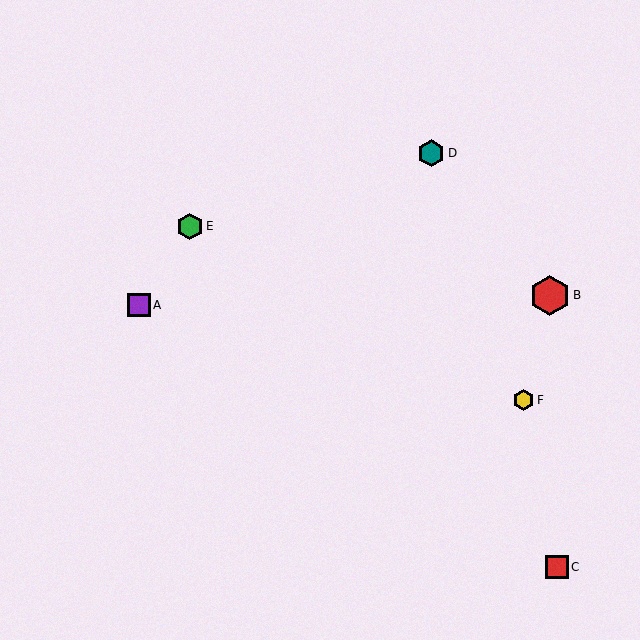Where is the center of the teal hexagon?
The center of the teal hexagon is at (431, 153).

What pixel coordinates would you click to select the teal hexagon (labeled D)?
Click at (431, 153) to select the teal hexagon D.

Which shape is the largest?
The red hexagon (labeled B) is the largest.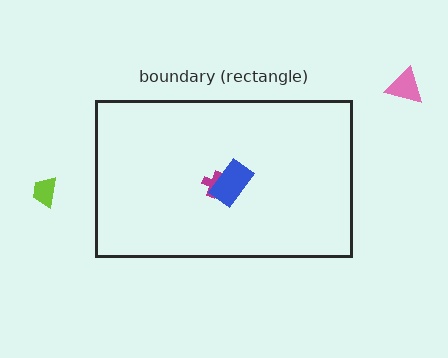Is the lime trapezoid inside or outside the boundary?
Outside.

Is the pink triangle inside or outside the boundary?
Outside.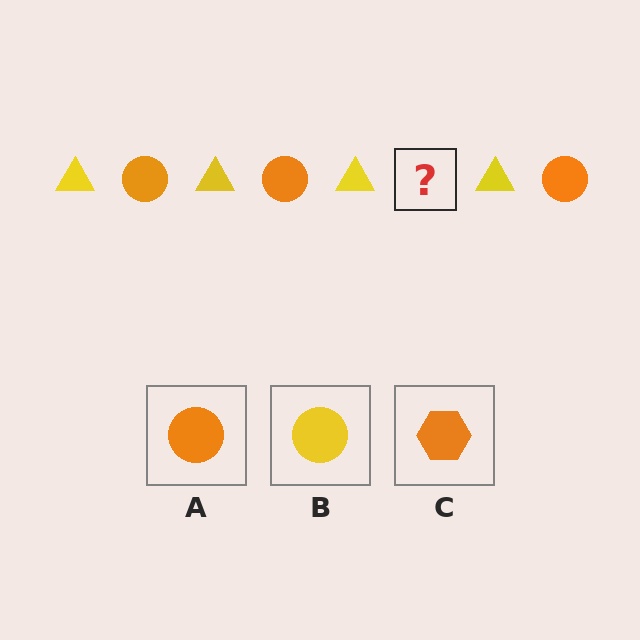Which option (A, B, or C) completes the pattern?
A.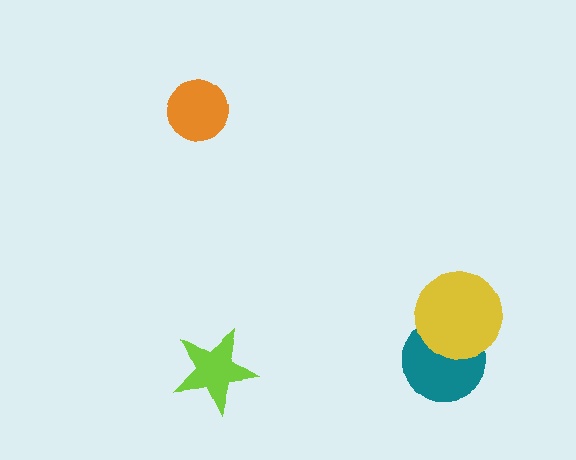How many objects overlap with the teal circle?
1 object overlaps with the teal circle.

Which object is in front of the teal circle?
The yellow circle is in front of the teal circle.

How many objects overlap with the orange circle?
0 objects overlap with the orange circle.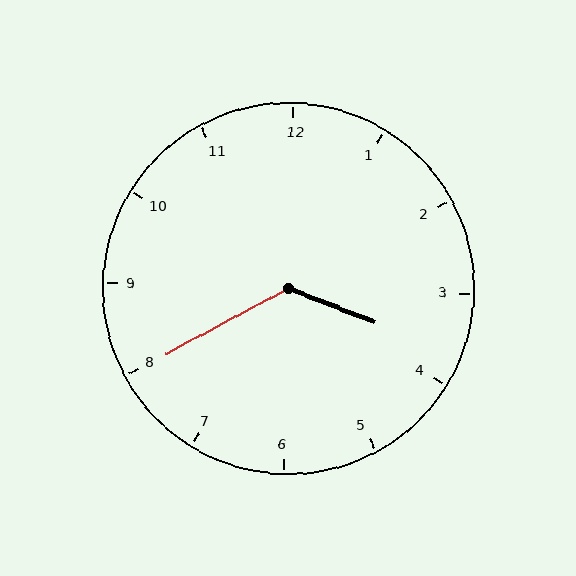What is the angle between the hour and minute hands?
Approximately 130 degrees.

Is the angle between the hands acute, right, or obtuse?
It is obtuse.